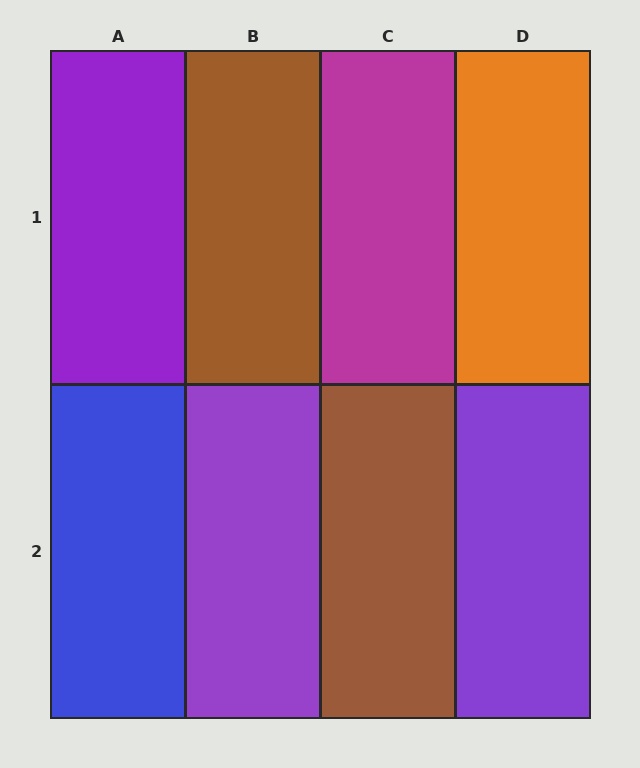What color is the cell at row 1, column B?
Brown.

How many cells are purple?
3 cells are purple.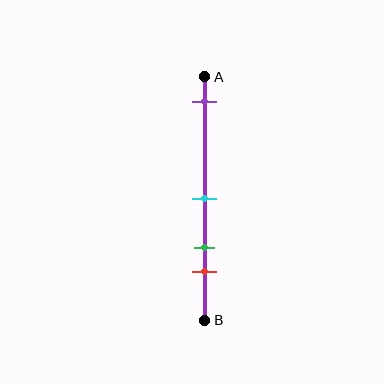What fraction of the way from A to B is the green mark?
The green mark is approximately 70% (0.7) of the way from A to B.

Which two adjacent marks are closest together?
The green and red marks are the closest adjacent pair.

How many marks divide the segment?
There are 4 marks dividing the segment.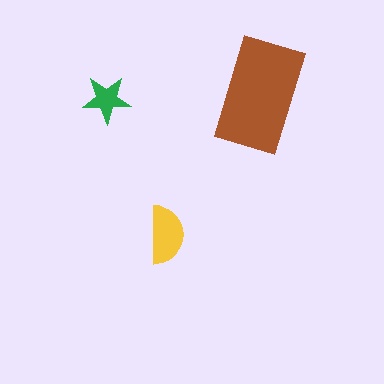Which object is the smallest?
The green star.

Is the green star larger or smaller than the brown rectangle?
Smaller.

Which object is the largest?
The brown rectangle.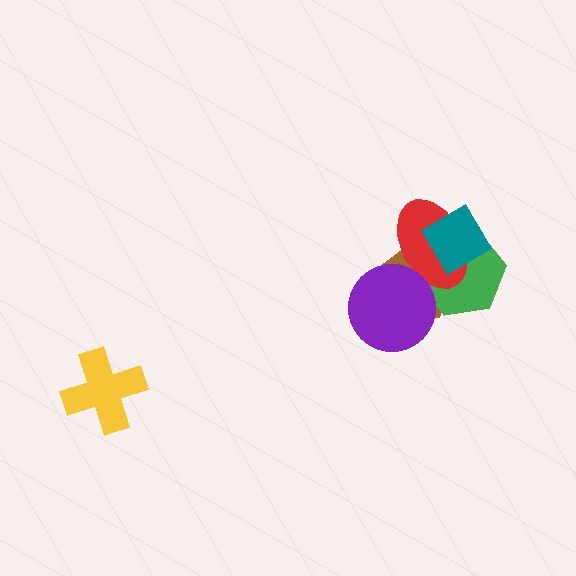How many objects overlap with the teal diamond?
2 objects overlap with the teal diamond.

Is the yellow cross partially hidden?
No, no other shape covers it.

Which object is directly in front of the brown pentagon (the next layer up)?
The green hexagon is directly in front of the brown pentagon.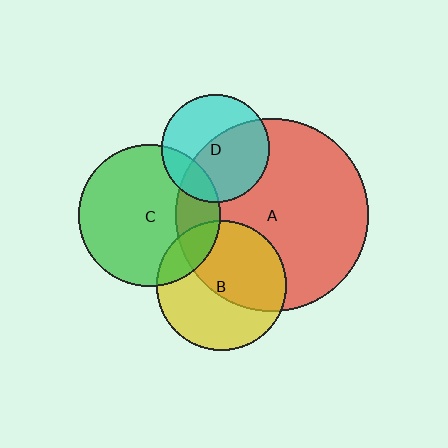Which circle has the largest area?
Circle A (red).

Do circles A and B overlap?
Yes.